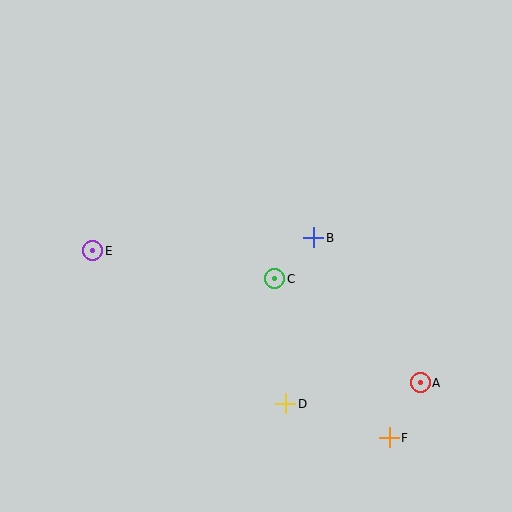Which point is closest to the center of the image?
Point C at (275, 279) is closest to the center.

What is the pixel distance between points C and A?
The distance between C and A is 179 pixels.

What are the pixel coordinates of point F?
Point F is at (389, 438).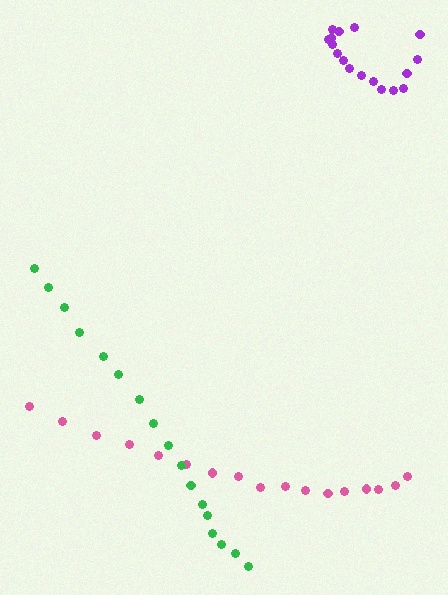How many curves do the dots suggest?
There are 3 distinct paths.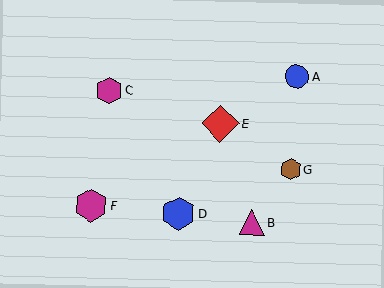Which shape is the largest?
The red diamond (labeled E) is the largest.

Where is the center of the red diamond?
The center of the red diamond is at (220, 123).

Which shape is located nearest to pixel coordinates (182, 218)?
The blue hexagon (labeled D) at (178, 213) is nearest to that location.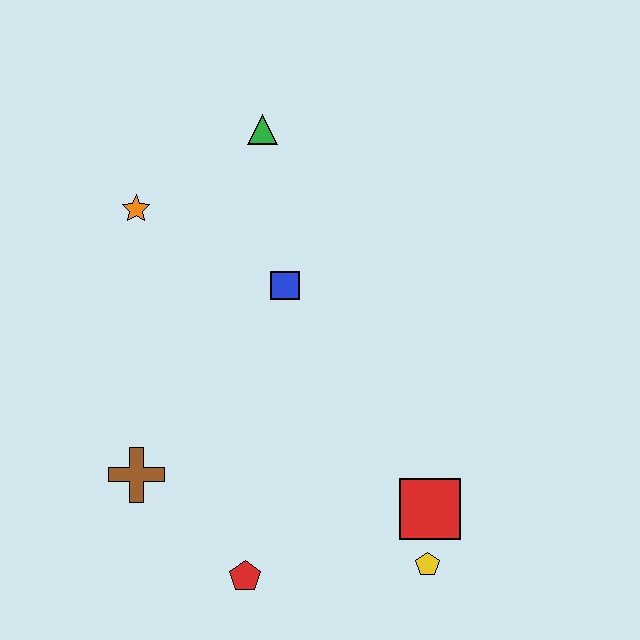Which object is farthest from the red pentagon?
The green triangle is farthest from the red pentagon.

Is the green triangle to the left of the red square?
Yes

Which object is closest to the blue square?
The green triangle is closest to the blue square.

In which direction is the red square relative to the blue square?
The red square is below the blue square.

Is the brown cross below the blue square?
Yes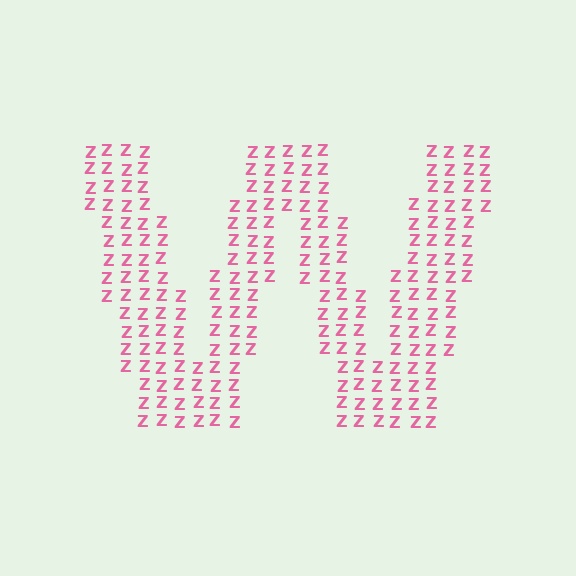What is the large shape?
The large shape is the letter W.